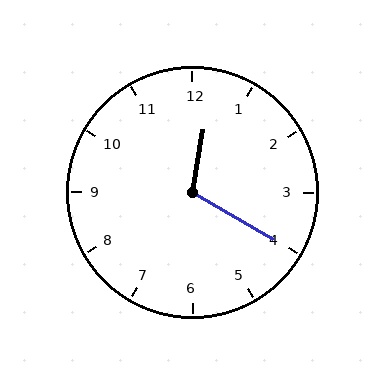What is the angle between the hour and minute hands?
Approximately 110 degrees.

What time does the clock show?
12:20.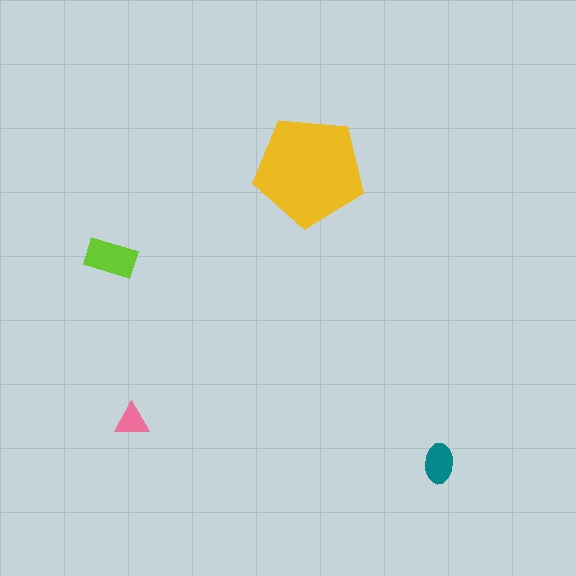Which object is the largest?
The yellow pentagon.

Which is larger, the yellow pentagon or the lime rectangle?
The yellow pentagon.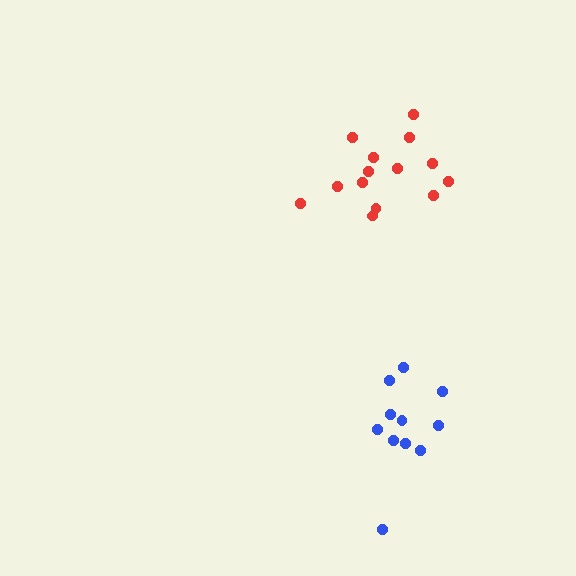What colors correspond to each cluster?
The clusters are colored: blue, red.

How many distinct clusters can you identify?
There are 2 distinct clusters.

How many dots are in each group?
Group 1: 11 dots, Group 2: 14 dots (25 total).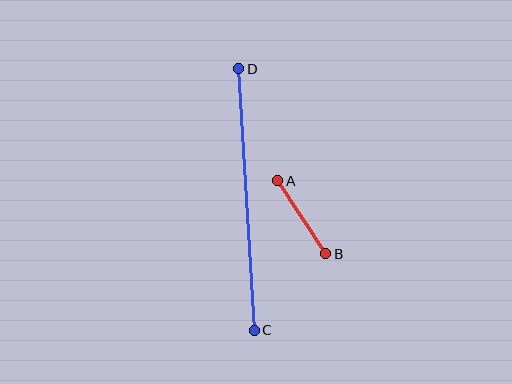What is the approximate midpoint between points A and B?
The midpoint is at approximately (302, 217) pixels.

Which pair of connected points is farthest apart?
Points C and D are farthest apart.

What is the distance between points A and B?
The distance is approximately 88 pixels.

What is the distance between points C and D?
The distance is approximately 262 pixels.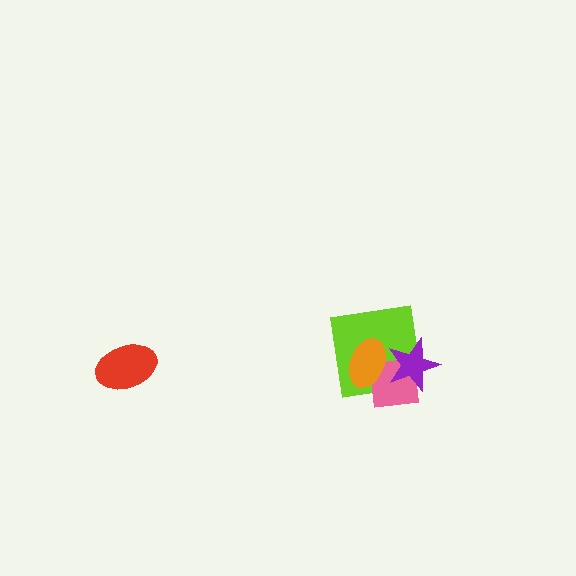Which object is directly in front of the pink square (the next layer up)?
The purple star is directly in front of the pink square.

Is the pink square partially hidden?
Yes, it is partially covered by another shape.